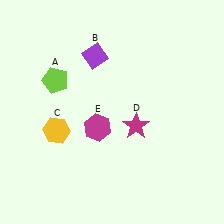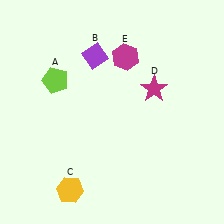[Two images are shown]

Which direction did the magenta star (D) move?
The magenta star (D) moved up.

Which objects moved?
The objects that moved are: the yellow hexagon (C), the magenta star (D), the magenta hexagon (E).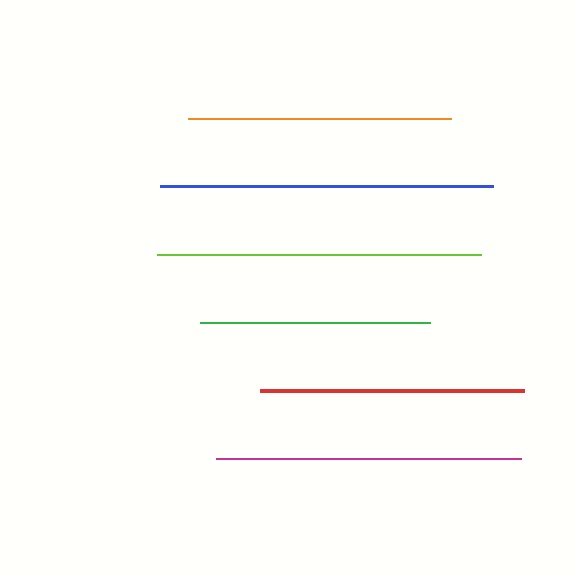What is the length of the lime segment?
The lime segment is approximately 324 pixels long.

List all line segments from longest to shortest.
From longest to shortest: blue, lime, magenta, red, orange, green.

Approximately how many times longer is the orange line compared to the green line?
The orange line is approximately 1.1 times the length of the green line.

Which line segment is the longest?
The blue line is the longest at approximately 333 pixels.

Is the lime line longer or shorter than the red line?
The lime line is longer than the red line.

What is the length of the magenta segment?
The magenta segment is approximately 305 pixels long.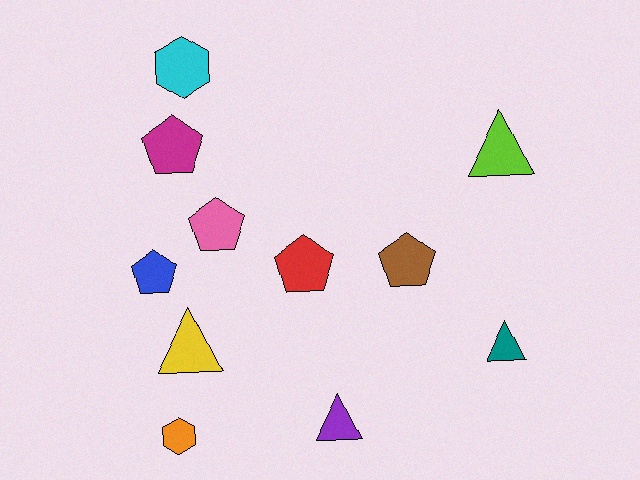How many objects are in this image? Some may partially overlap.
There are 11 objects.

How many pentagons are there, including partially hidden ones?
There are 5 pentagons.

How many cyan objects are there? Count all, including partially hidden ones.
There is 1 cyan object.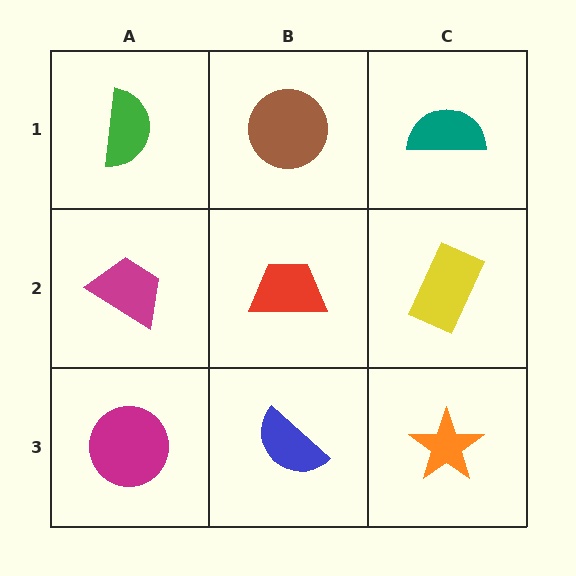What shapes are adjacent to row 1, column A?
A magenta trapezoid (row 2, column A), a brown circle (row 1, column B).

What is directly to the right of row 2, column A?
A red trapezoid.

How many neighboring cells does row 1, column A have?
2.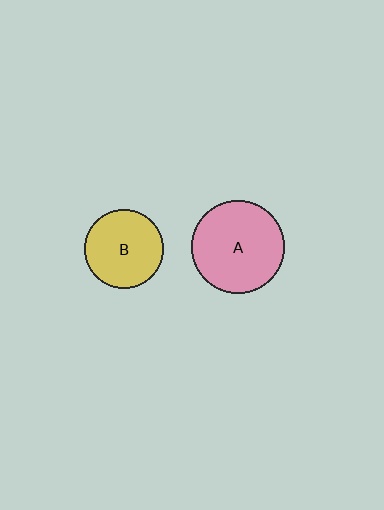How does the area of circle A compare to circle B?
Approximately 1.4 times.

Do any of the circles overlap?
No, none of the circles overlap.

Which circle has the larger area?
Circle A (pink).